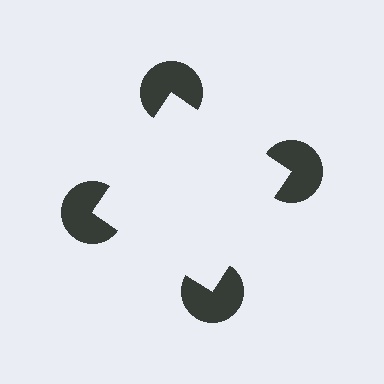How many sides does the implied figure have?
4 sides.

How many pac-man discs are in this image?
There are 4 — one at each vertex of the illusory square.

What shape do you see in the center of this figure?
An illusory square — its edges are inferred from the aligned wedge cuts in the pac-man discs, not physically drawn.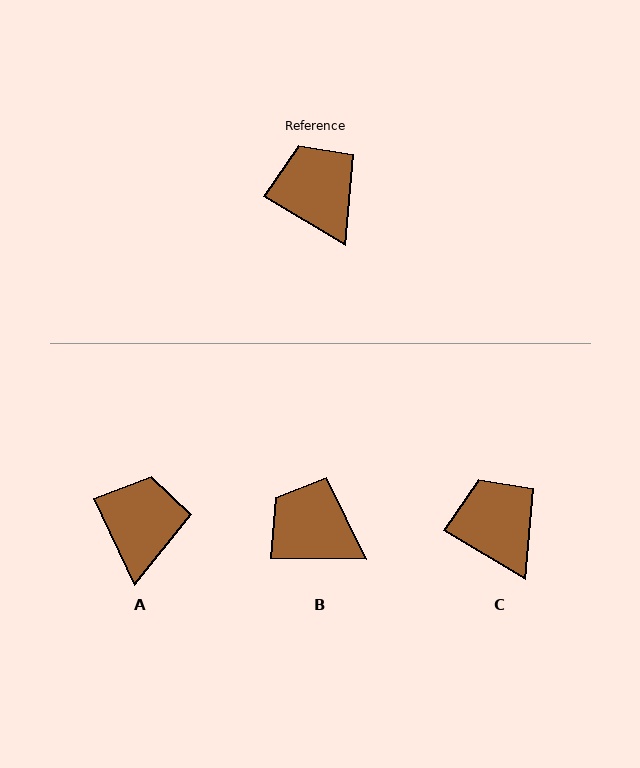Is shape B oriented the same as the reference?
No, it is off by about 30 degrees.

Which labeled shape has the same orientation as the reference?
C.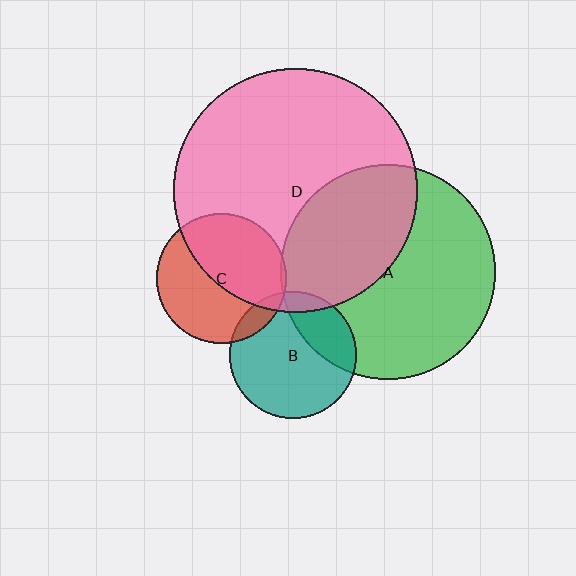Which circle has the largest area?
Circle D (pink).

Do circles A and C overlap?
Yes.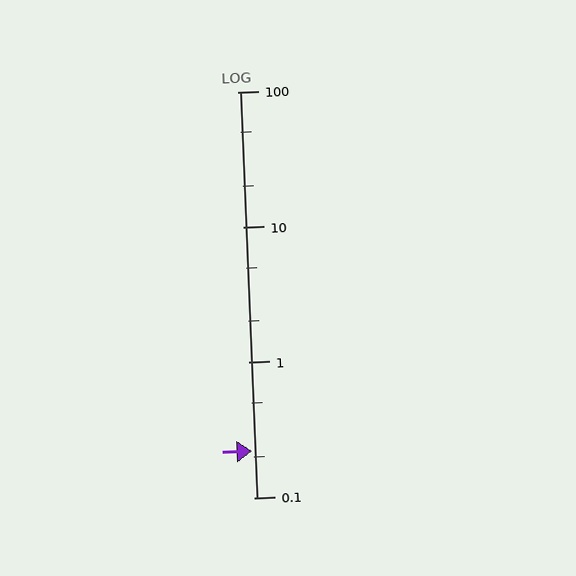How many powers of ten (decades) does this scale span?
The scale spans 3 decades, from 0.1 to 100.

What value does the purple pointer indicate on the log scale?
The pointer indicates approximately 0.22.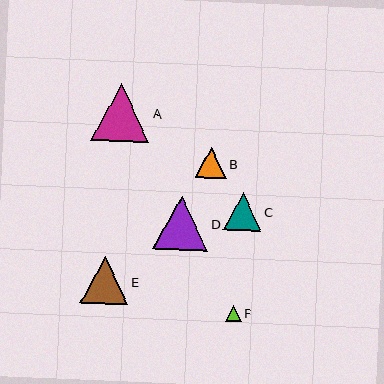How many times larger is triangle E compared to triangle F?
Triangle E is approximately 3.0 times the size of triangle F.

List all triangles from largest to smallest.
From largest to smallest: A, D, E, C, B, F.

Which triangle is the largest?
Triangle A is the largest with a size of approximately 58 pixels.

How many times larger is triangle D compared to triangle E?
Triangle D is approximately 1.1 times the size of triangle E.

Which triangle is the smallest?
Triangle F is the smallest with a size of approximately 16 pixels.